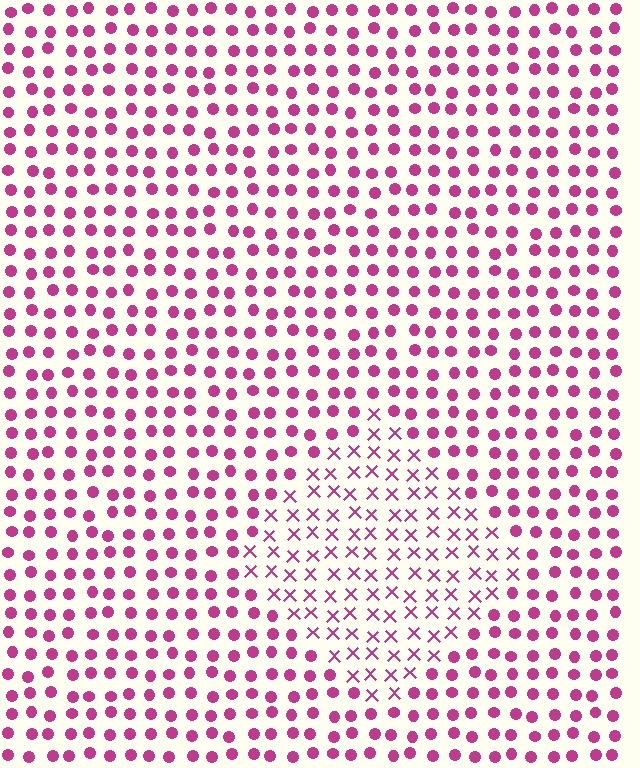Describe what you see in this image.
The image is filled with small magenta elements arranged in a uniform grid. A diamond-shaped region contains X marks, while the surrounding area contains circles. The boundary is defined purely by the change in element shape.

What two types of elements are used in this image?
The image uses X marks inside the diamond region and circles outside it.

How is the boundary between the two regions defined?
The boundary is defined by a change in element shape: X marks inside vs. circles outside. All elements share the same color and spacing.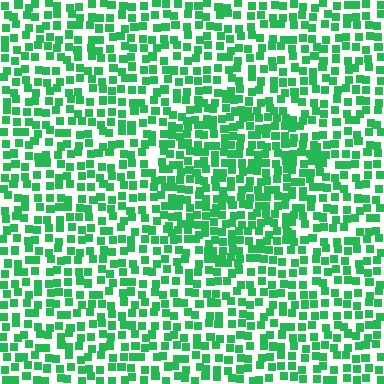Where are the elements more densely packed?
The elements are more densely packed inside the circle boundary.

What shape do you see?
I see a circle.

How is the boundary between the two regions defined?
The boundary is defined by a change in element density (approximately 1.5x ratio). All elements are the same color, size, and shape.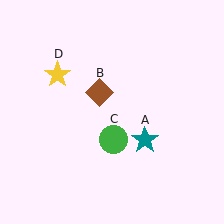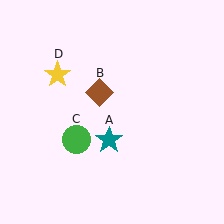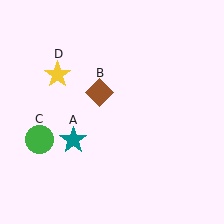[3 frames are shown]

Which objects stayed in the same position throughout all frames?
Brown diamond (object B) and yellow star (object D) remained stationary.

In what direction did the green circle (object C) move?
The green circle (object C) moved left.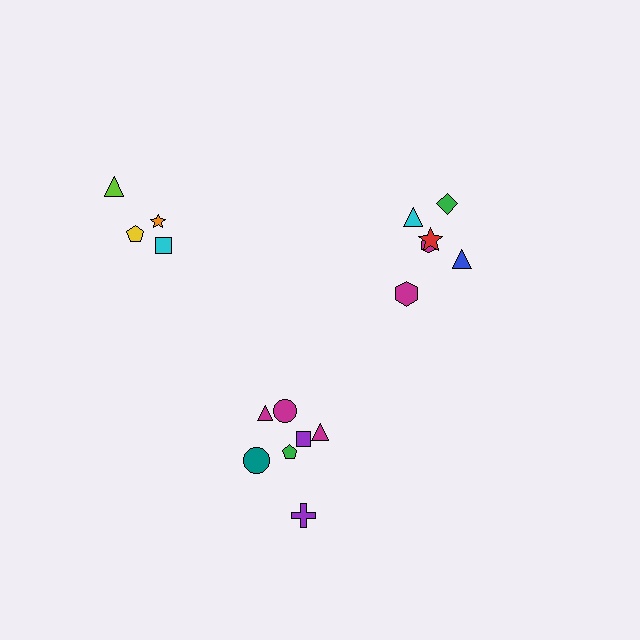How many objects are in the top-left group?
There are 4 objects.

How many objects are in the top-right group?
There are 6 objects.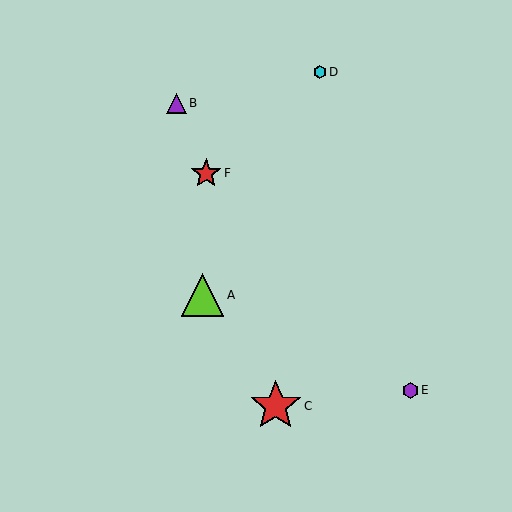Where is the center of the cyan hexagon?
The center of the cyan hexagon is at (320, 72).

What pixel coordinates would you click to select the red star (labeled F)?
Click at (206, 173) to select the red star F.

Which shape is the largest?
The red star (labeled C) is the largest.